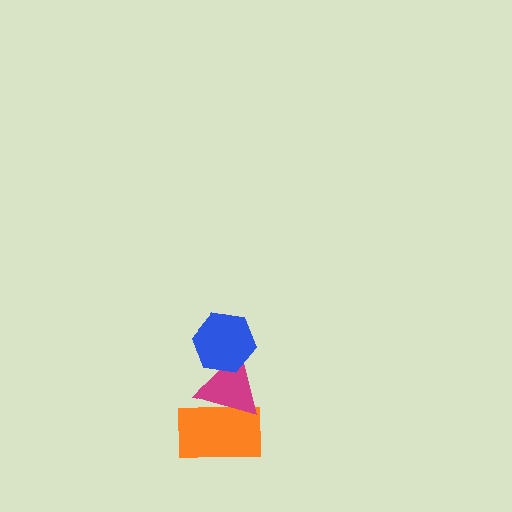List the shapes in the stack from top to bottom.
From top to bottom: the blue hexagon, the magenta triangle, the orange rectangle.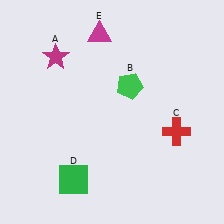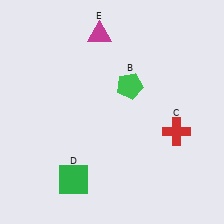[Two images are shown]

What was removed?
The magenta star (A) was removed in Image 2.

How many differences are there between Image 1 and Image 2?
There is 1 difference between the two images.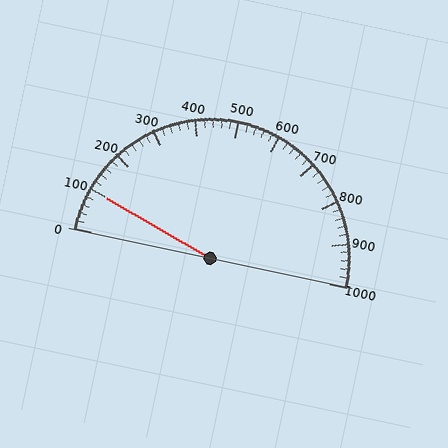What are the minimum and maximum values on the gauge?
The gauge ranges from 0 to 1000.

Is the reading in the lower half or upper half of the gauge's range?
The reading is in the lower half of the range (0 to 1000).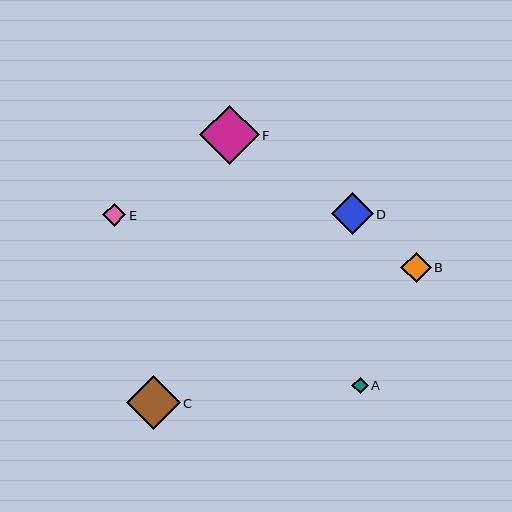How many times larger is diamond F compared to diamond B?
Diamond F is approximately 1.9 times the size of diamond B.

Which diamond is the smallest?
Diamond A is the smallest with a size of approximately 17 pixels.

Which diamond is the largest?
Diamond F is the largest with a size of approximately 59 pixels.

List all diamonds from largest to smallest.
From largest to smallest: F, C, D, B, E, A.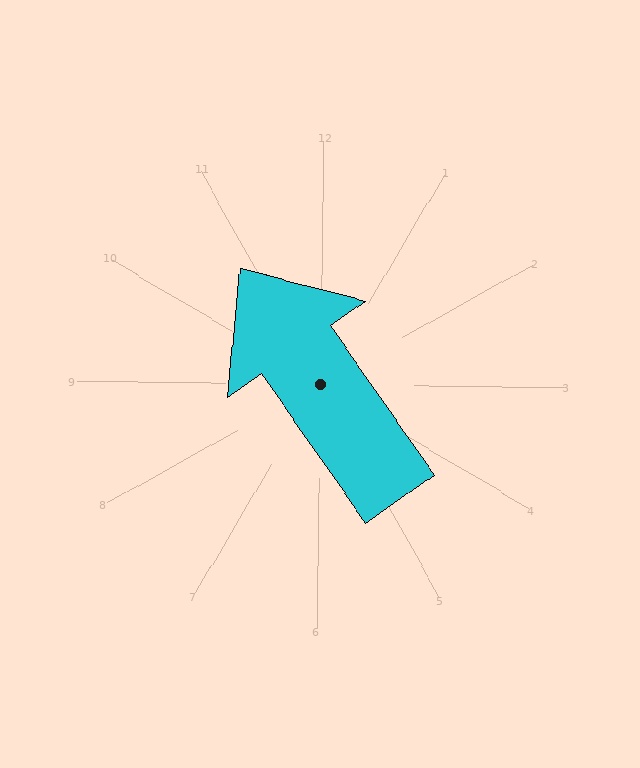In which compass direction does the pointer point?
Northwest.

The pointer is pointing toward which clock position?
Roughly 11 o'clock.